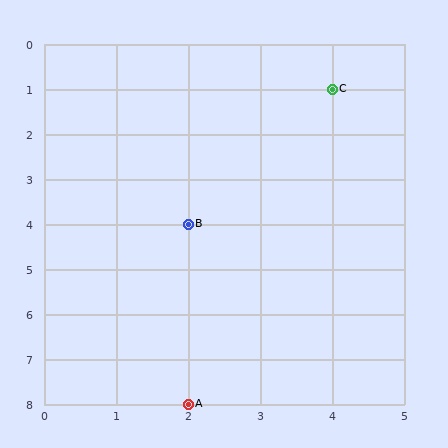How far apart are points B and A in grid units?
Points B and A are 4 rows apart.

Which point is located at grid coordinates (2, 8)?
Point A is at (2, 8).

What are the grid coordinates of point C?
Point C is at grid coordinates (4, 1).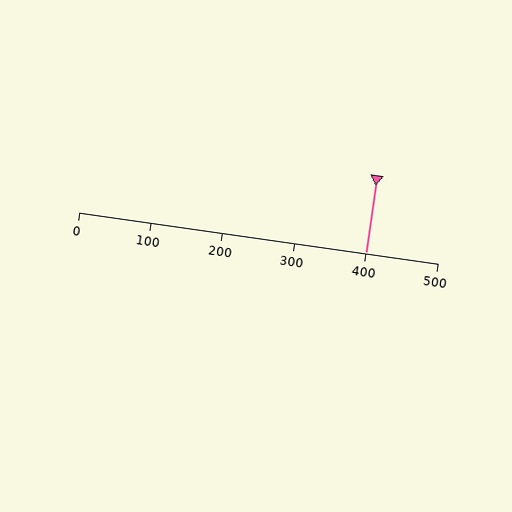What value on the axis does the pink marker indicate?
The marker indicates approximately 400.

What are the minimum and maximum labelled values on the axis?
The axis runs from 0 to 500.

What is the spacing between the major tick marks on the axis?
The major ticks are spaced 100 apart.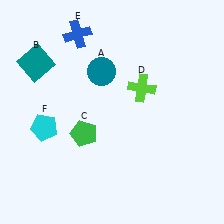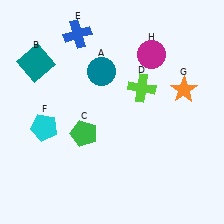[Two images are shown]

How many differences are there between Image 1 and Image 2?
There are 2 differences between the two images.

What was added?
An orange star (G), a magenta circle (H) were added in Image 2.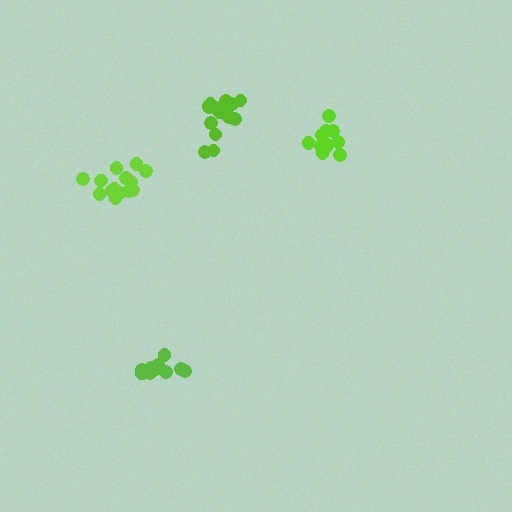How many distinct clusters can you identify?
There are 4 distinct clusters.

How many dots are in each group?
Group 1: 11 dots, Group 2: 15 dots, Group 3: 16 dots, Group 4: 12 dots (54 total).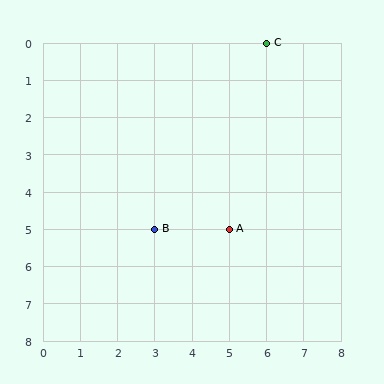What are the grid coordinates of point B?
Point B is at grid coordinates (3, 5).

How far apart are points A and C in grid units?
Points A and C are 1 column and 5 rows apart (about 5.1 grid units diagonally).